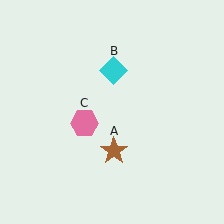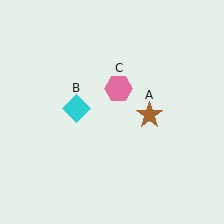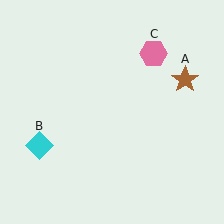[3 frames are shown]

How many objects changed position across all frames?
3 objects changed position: brown star (object A), cyan diamond (object B), pink hexagon (object C).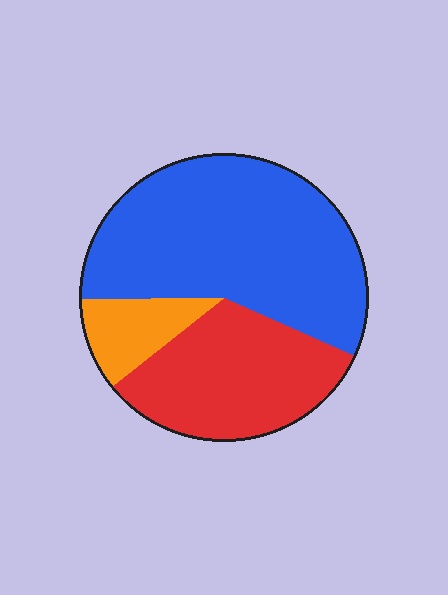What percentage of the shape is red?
Red covers roughly 30% of the shape.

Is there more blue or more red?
Blue.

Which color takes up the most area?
Blue, at roughly 55%.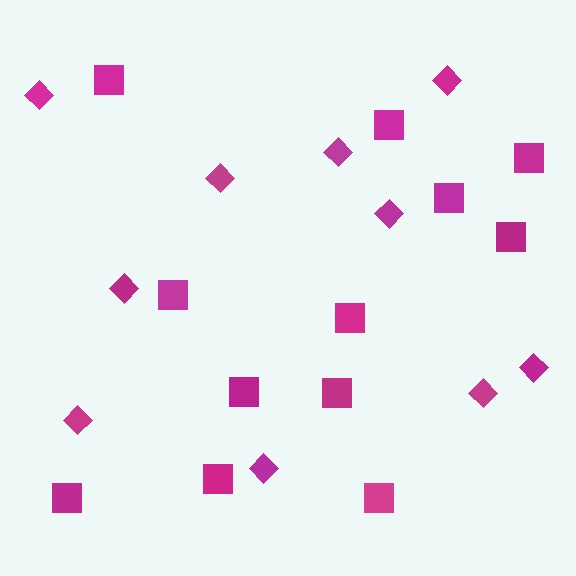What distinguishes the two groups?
There are 2 groups: one group of squares (12) and one group of diamonds (10).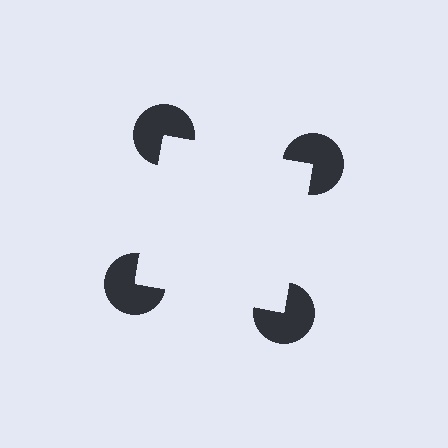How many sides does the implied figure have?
4 sides.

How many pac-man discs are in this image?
There are 4 — one at each vertex of the illusory square.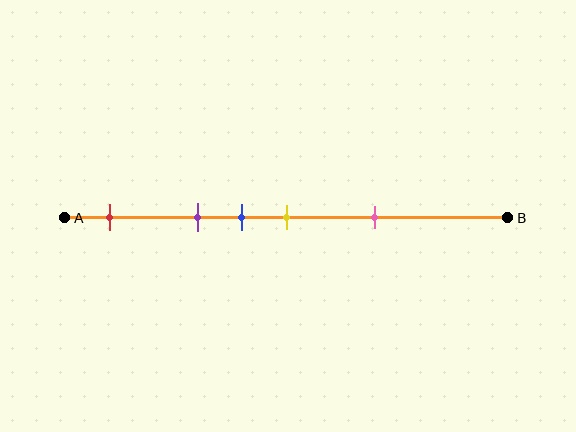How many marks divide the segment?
There are 5 marks dividing the segment.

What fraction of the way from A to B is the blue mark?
The blue mark is approximately 40% (0.4) of the way from A to B.